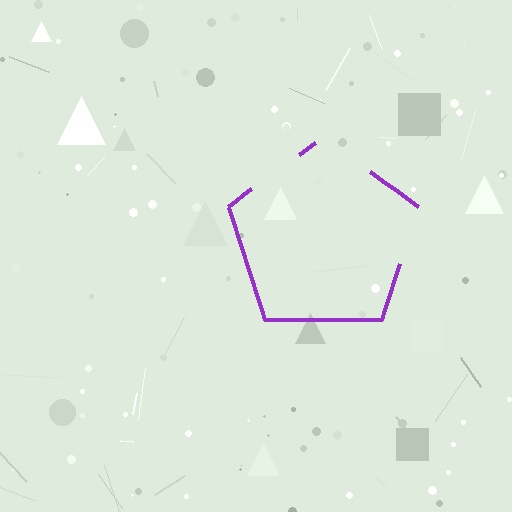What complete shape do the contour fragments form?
The contour fragments form a pentagon.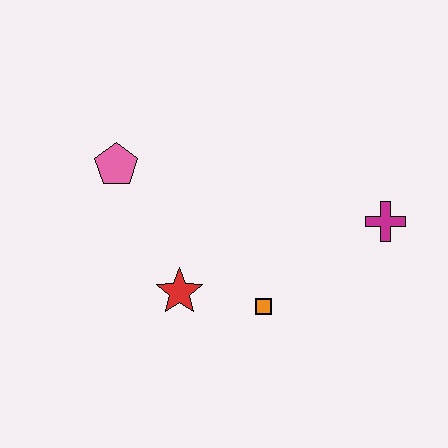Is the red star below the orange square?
No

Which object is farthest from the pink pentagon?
The magenta cross is farthest from the pink pentagon.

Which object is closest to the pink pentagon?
The red star is closest to the pink pentagon.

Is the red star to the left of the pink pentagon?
No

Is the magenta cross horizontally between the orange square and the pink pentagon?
No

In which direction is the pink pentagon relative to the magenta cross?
The pink pentagon is to the left of the magenta cross.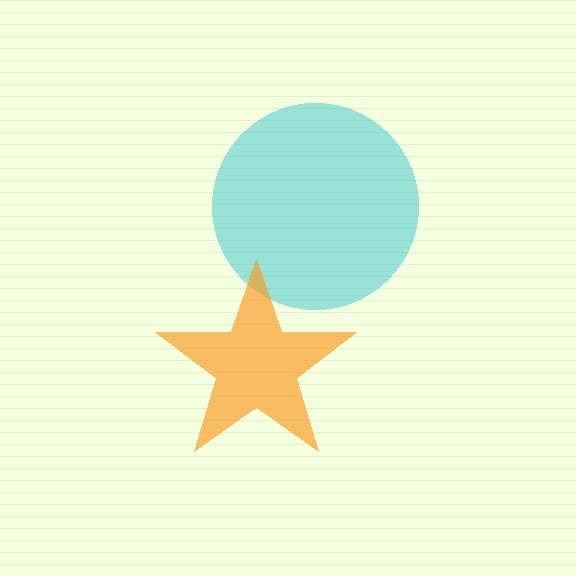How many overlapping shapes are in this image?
There are 2 overlapping shapes in the image.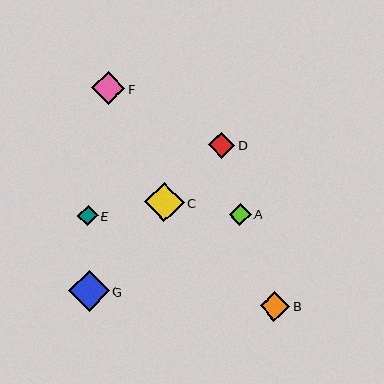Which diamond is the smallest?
Diamond E is the smallest with a size of approximately 21 pixels.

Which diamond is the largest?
Diamond G is the largest with a size of approximately 41 pixels.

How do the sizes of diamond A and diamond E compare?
Diamond A and diamond E are approximately the same size.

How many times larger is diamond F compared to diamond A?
Diamond F is approximately 1.5 times the size of diamond A.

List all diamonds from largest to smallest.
From largest to smallest: G, C, F, B, D, A, E.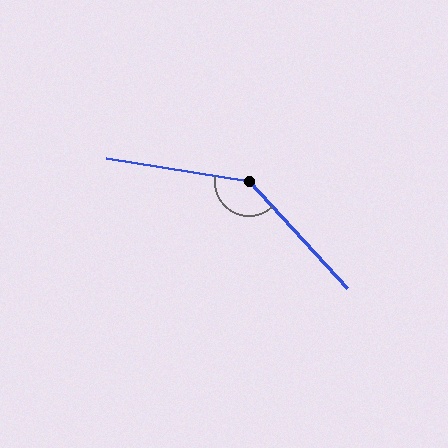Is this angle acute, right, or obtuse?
It is obtuse.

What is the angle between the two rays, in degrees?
Approximately 142 degrees.